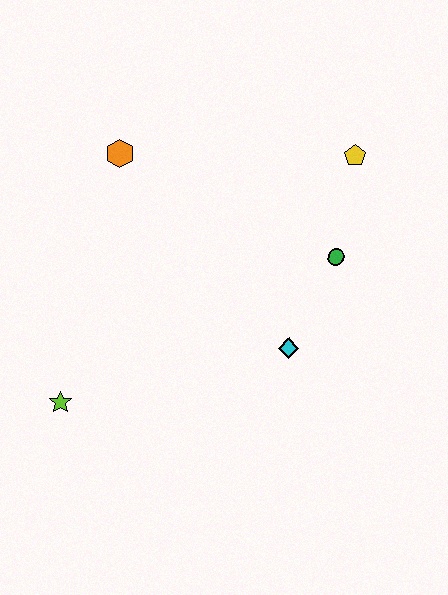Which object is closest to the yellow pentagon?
The green circle is closest to the yellow pentagon.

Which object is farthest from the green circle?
The lime star is farthest from the green circle.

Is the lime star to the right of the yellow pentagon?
No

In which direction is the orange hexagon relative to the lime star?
The orange hexagon is above the lime star.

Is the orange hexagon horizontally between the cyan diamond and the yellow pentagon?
No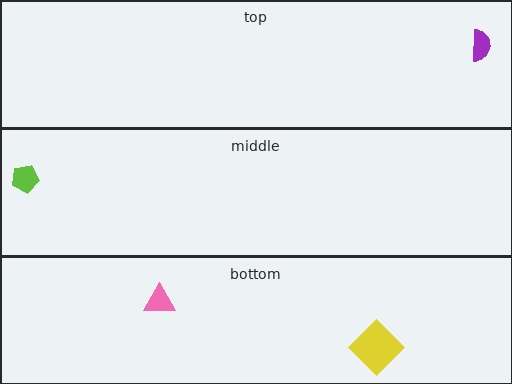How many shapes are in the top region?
1.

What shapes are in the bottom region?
The pink triangle, the yellow diamond.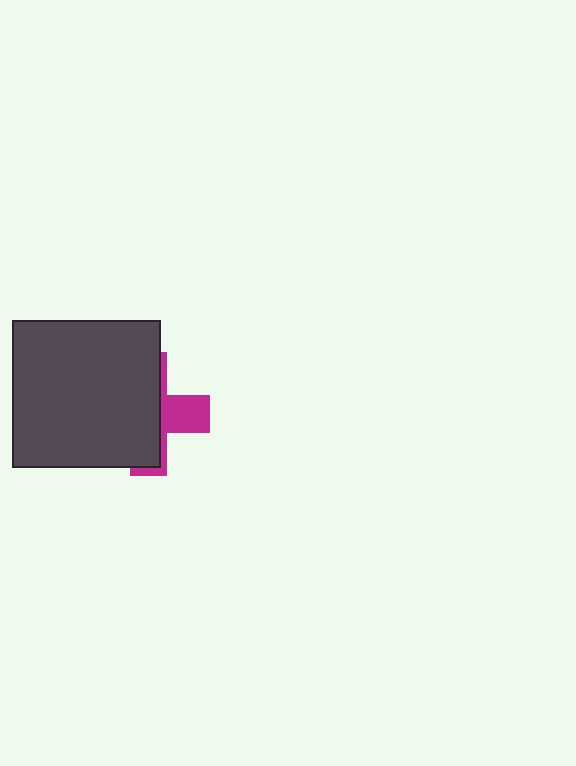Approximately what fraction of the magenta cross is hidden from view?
Roughly 67% of the magenta cross is hidden behind the dark gray square.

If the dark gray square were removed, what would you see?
You would see the complete magenta cross.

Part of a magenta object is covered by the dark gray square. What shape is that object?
It is a cross.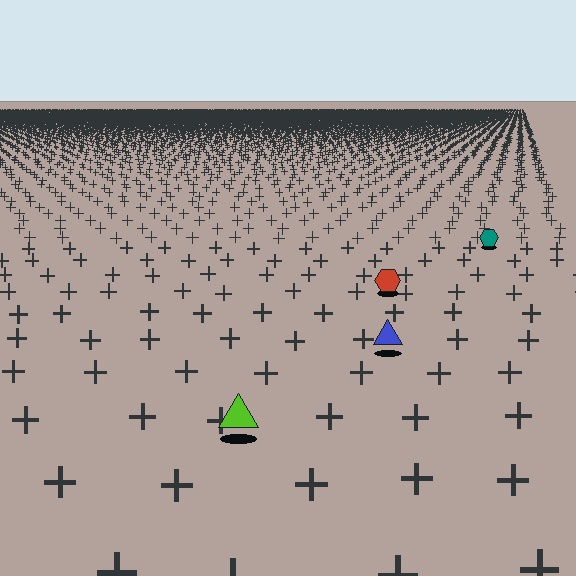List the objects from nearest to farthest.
From nearest to farthest: the lime triangle, the blue triangle, the red hexagon, the teal hexagon.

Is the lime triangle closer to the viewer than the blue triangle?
Yes. The lime triangle is closer — you can tell from the texture gradient: the ground texture is coarser near it.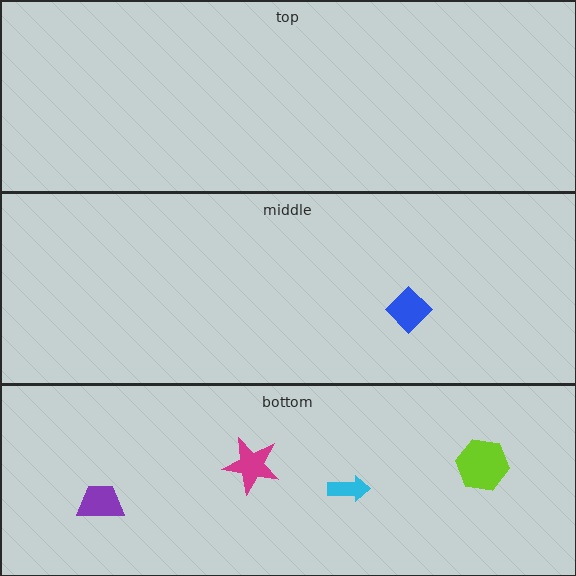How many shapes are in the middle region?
1.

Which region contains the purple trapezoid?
The bottom region.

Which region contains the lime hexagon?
The bottom region.